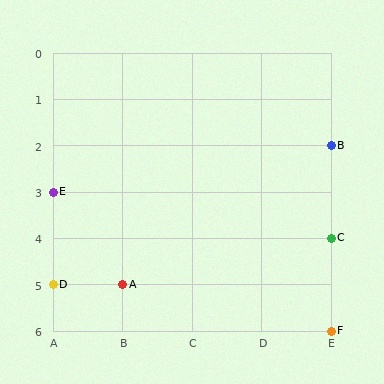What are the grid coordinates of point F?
Point F is at grid coordinates (E, 6).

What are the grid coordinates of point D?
Point D is at grid coordinates (A, 5).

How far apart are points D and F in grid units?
Points D and F are 4 columns and 1 row apart (about 4.1 grid units diagonally).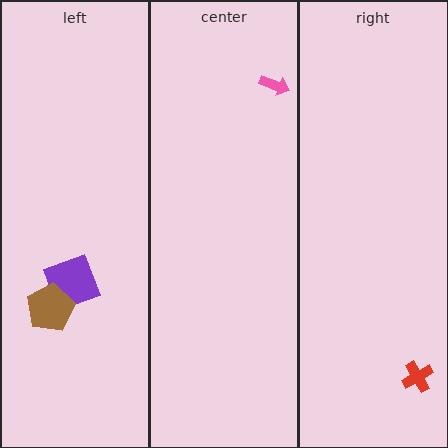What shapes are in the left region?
The purple square, the brown pentagon.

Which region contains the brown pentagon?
The left region.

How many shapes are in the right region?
1.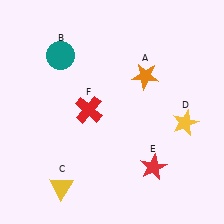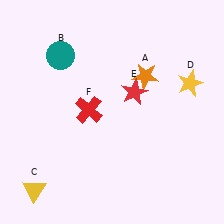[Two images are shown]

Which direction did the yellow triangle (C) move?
The yellow triangle (C) moved left.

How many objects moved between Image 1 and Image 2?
3 objects moved between the two images.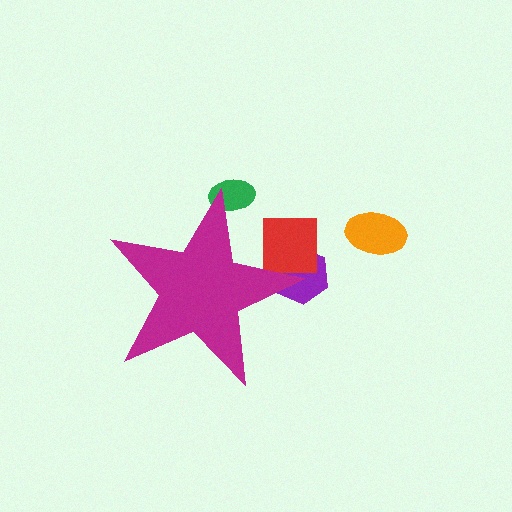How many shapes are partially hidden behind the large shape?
3 shapes are partially hidden.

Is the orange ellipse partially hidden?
No, the orange ellipse is fully visible.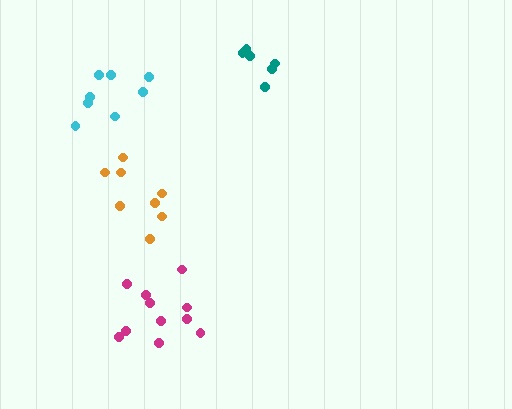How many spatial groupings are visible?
There are 4 spatial groupings.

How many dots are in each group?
Group 1: 6 dots, Group 2: 11 dots, Group 3: 8 dots, Group 4: 8 dots (33 total).